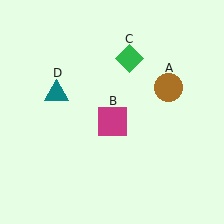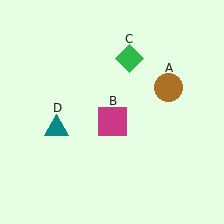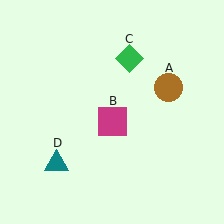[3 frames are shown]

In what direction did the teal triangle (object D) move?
The teal triangle (object D) moved down.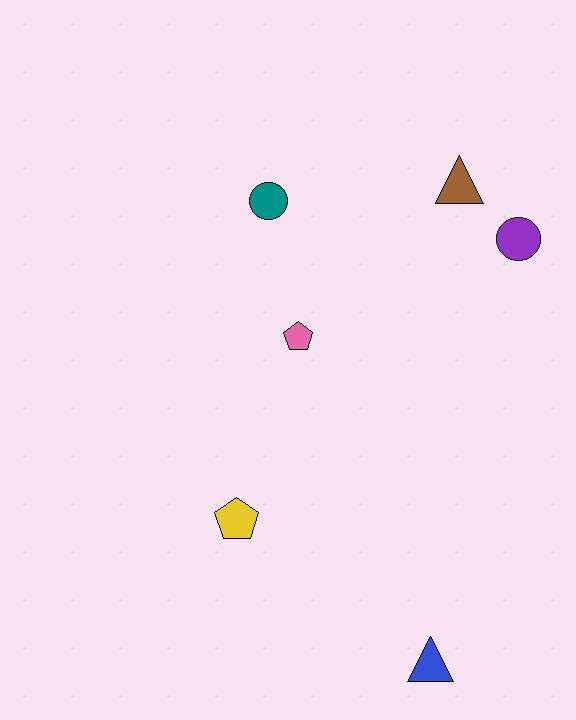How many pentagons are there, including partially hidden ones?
There are 2 pentagons.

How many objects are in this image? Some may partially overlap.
There are 6 objects.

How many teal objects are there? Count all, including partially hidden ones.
There is 1 teal object.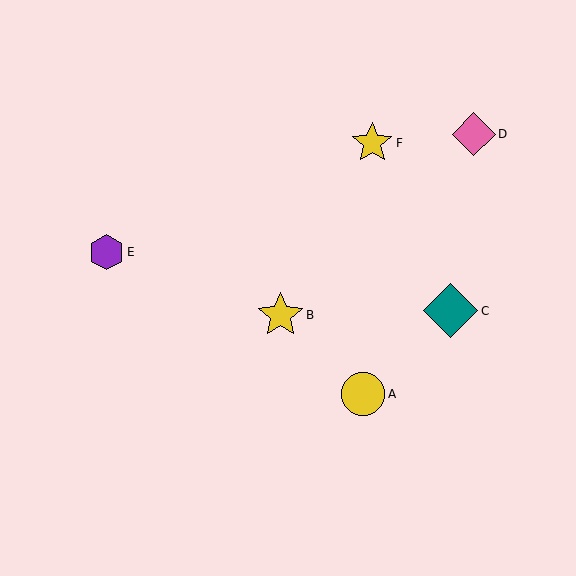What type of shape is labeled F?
Shape F is a yellow star.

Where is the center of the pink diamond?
The center of the pink diamond is at (474, 134).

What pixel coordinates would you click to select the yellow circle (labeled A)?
Click at (363, 394) to select the yellow circle A.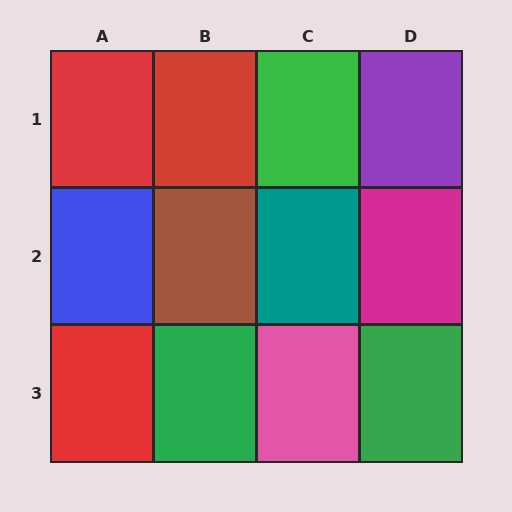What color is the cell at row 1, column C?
Green.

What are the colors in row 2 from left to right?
Blue, brown, teal, magenta.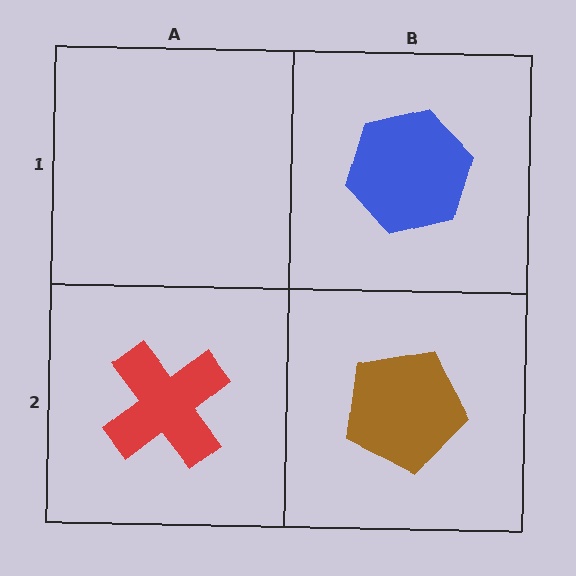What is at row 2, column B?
A brown pentagon.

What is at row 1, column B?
A blue hexagon.